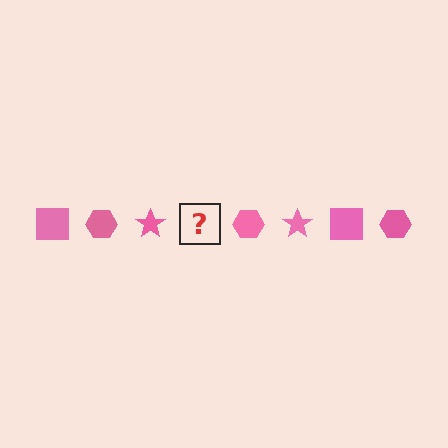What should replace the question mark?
The question mark should be replaced with a pink square.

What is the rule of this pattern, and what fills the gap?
The rule is that the pattern cycles through square, hexagon, star shapes in pink. The gap should be filled with a pink square.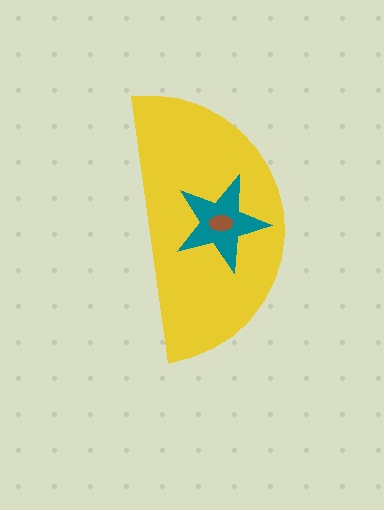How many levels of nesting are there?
3.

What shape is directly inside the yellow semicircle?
The teal star.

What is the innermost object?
The brown ellipse.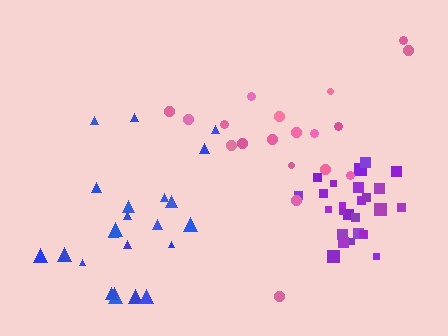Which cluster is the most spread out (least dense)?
Pink.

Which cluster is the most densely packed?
Purple.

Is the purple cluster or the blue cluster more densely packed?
Purple.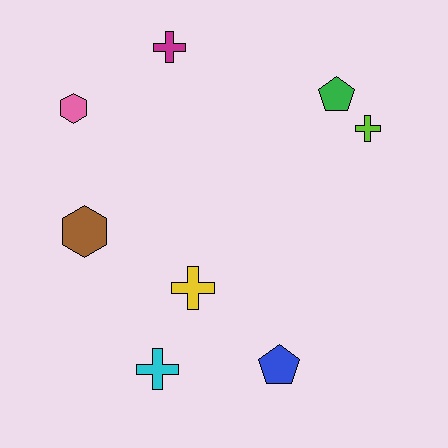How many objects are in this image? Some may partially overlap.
There are 8 objects.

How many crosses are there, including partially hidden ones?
There are 4 crosses.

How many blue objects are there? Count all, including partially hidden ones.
There is 1 blue object.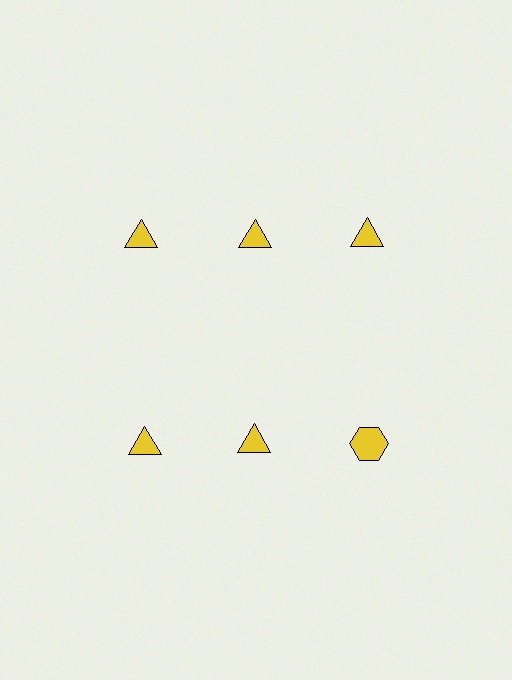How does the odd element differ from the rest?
It has a different shape: hexagon instead of triangle.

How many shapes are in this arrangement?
There are 6 shapes arranged in a grid pattern.